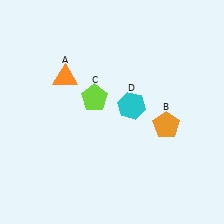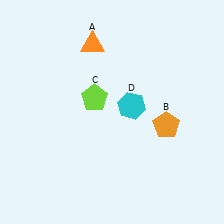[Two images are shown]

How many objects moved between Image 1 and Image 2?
1 object moved between the two images.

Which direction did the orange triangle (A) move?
The orange triangle (A) moved up.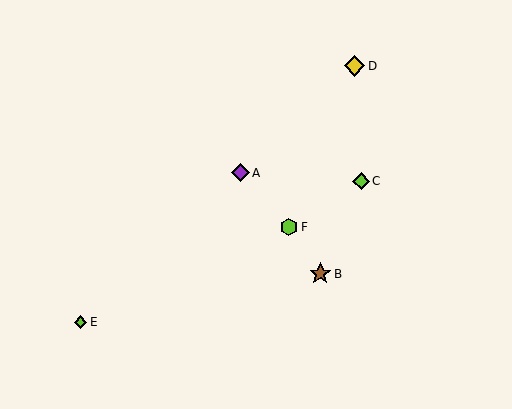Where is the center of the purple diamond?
The center of the purple diamond is at (240, 173).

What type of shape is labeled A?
Shape A is a purple diamond.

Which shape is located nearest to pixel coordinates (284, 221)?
The lime hexagon (labeled F) at (289, 227) is nearest to that location.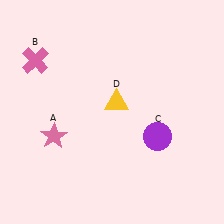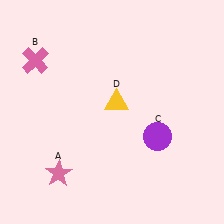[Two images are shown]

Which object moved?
The pink star (A) moved down.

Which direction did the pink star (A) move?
The pink star (A) moved down.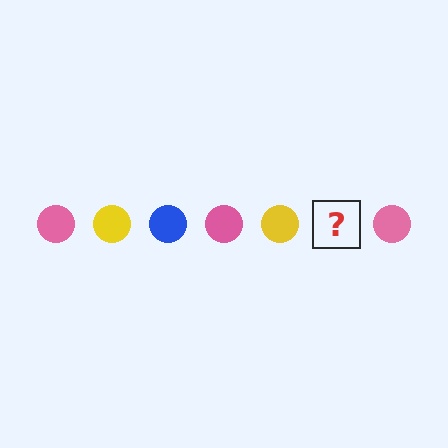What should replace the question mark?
The question mark should be replaced with a blue circle.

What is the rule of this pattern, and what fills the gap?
The rule is that the pattern cycles through pink, yellow, blue circles. The gap should be filled with a blue circle.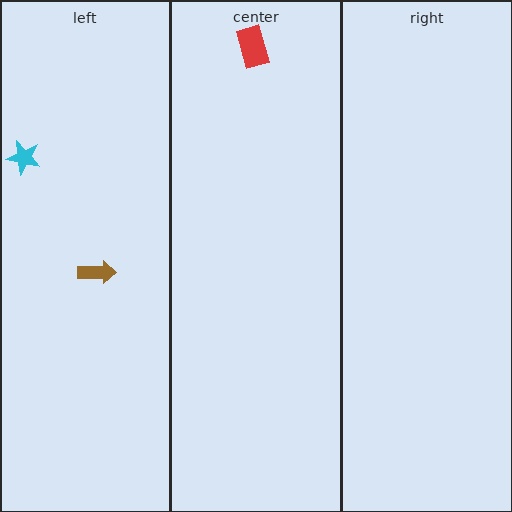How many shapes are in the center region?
1.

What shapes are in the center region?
The red rectangle.